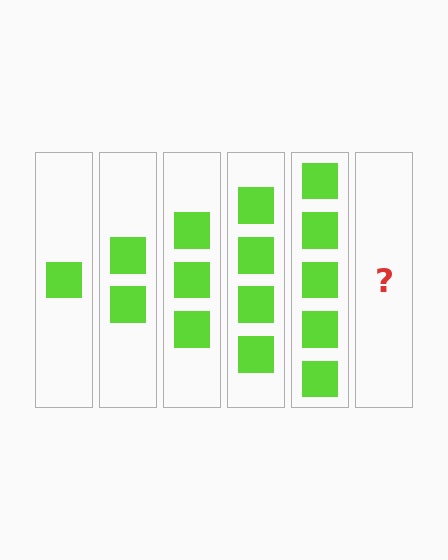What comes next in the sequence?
The next element should be 6 squares.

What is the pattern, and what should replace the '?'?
The pattern is that each step adds one more square. The '?' should be 6 squares.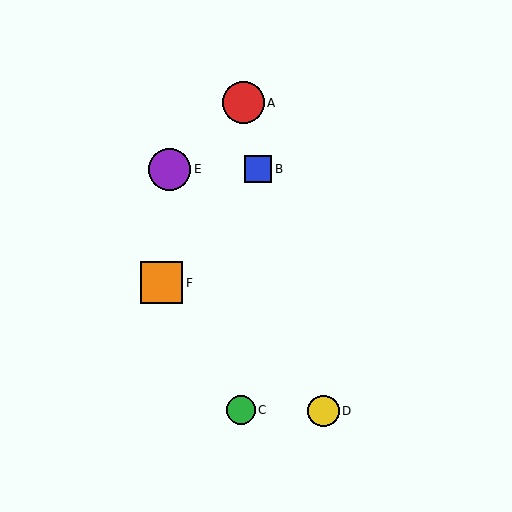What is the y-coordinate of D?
Object D is at y≈411.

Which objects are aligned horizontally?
Objects B, E are aligned horizontally.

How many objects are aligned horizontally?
2 objects (B, E) are aligned horizontally.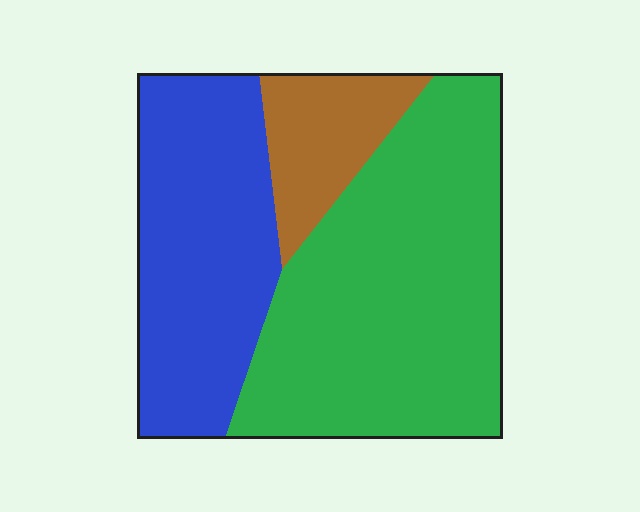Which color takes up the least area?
Brown, at roughly 15%.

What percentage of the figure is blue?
Blue covers 34% of the figure.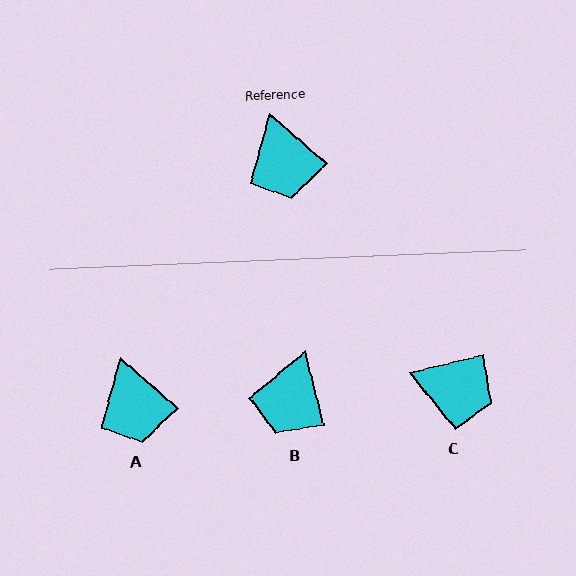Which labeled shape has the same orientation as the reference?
A.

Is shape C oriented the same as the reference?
No, it is off by about 55 degrees.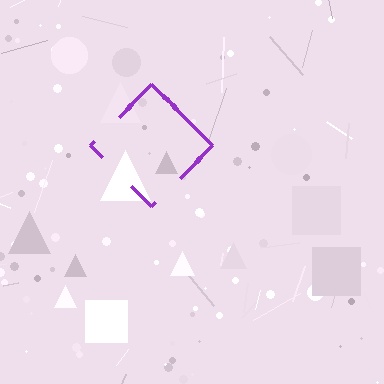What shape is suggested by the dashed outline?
The dashed outline suggests a diamond.